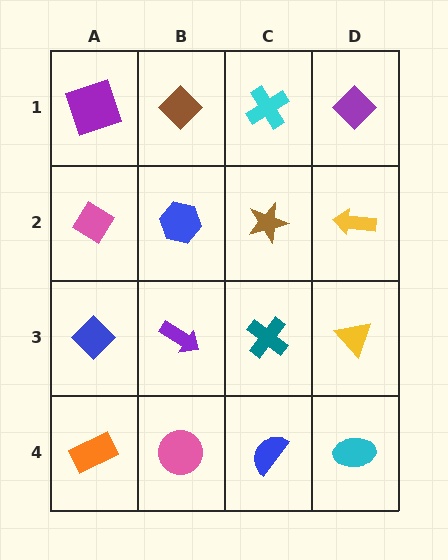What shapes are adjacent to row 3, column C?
A brown star (row 2, column C), a blue semicircle (row 4, column C), a purple arrow (row 3, column B), a yellow triangle (row 3, column D).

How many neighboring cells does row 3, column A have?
3.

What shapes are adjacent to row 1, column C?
A brown star (row 2, column C), a brown diamond (row 1, column B), a purple diamond (row 1, column D).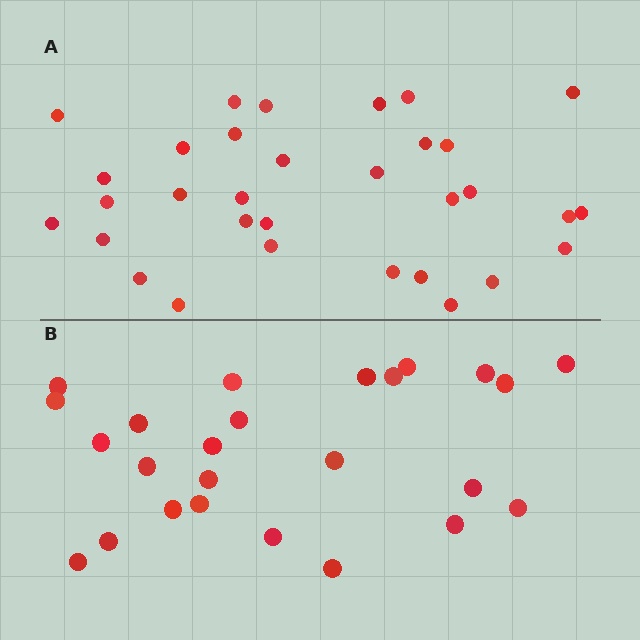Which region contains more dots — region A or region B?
Region A (the top region) has more dots.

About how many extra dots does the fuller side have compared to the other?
Region A has roughly 8 or so more dots than region B.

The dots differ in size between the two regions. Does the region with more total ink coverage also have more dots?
No. Region B has more total ink coverage because its dots are larger, but region A actually contains more individual dots. Total area can be misleading — the number of items is what matters here.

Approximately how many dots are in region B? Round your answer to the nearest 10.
About 20 dots. (The exact count is 25, which rounds to 20.)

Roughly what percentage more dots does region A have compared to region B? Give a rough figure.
About 30% more.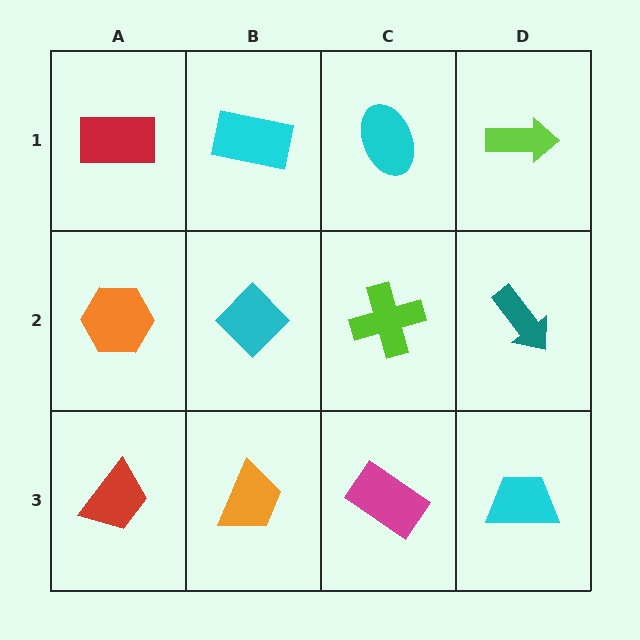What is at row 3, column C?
A magenta rectangle.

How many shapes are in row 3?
4 shapes.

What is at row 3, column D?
A cyan trapezoid.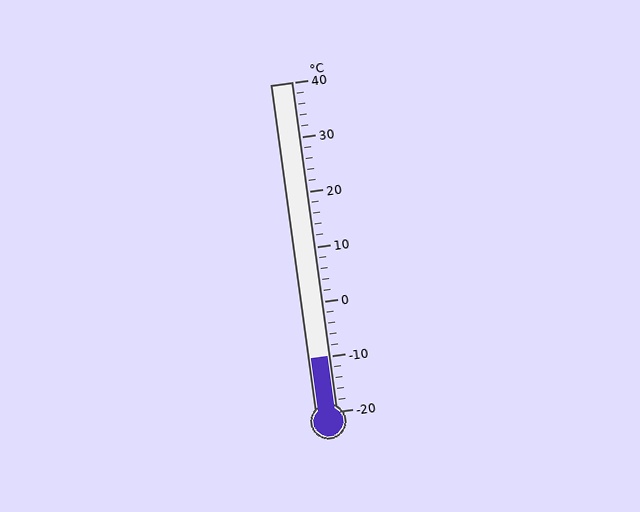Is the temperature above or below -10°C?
The temperature is at -10°C.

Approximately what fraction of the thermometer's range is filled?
The thermometer is filled to approximately 15% of its range.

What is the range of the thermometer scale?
The thermometer scale ranges from -20°C to 40°C.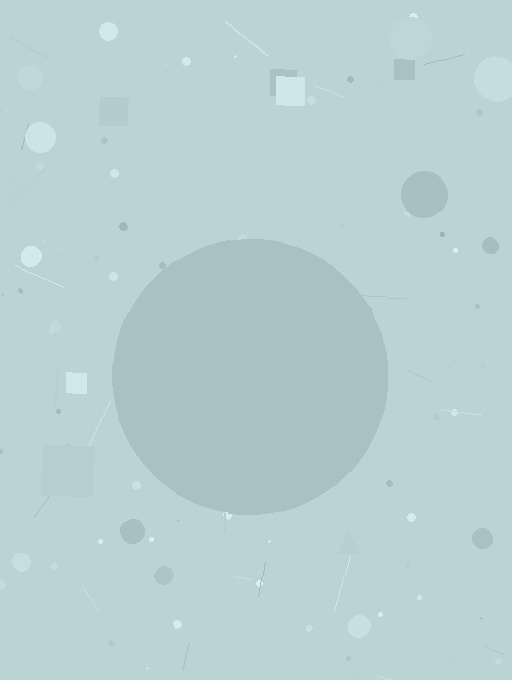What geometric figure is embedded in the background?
A circle is embedded in the background.